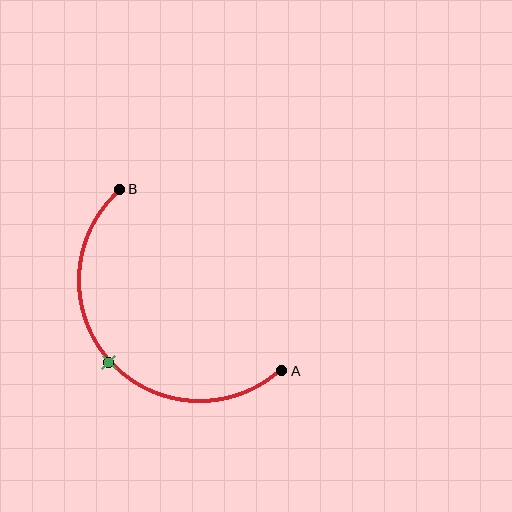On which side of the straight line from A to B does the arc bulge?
The arc bulges below and to the left of the straight line connecting A and B.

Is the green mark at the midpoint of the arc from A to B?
Yes. The green mark lies on the arc at equal arc-length from both A and B — it is the arc midpoint.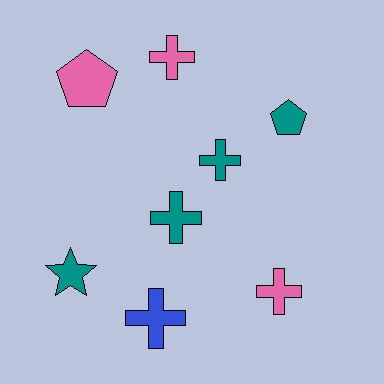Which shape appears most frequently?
Cross, with 5 objects.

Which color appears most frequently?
Teal, with 4 objects.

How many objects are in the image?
There are 8 objects.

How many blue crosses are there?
There is 1 blue cross.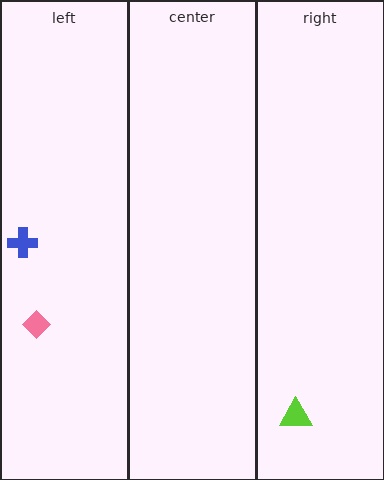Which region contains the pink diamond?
The left region.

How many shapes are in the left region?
2.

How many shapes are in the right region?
1.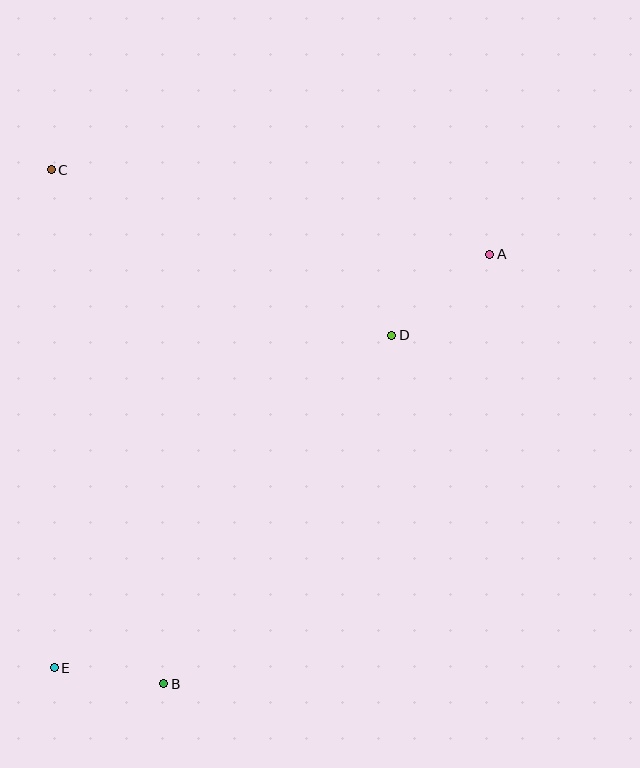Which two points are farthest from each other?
Points A and E are farthest from each other.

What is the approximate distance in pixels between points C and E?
The distance between C and E is approximately 498 pixels.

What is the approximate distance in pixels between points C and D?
The distance between C and D is approximately 379 pixels.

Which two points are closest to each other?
Points B and E are closest to each other.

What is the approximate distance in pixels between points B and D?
The distance between B and D is approximately 416 pixels.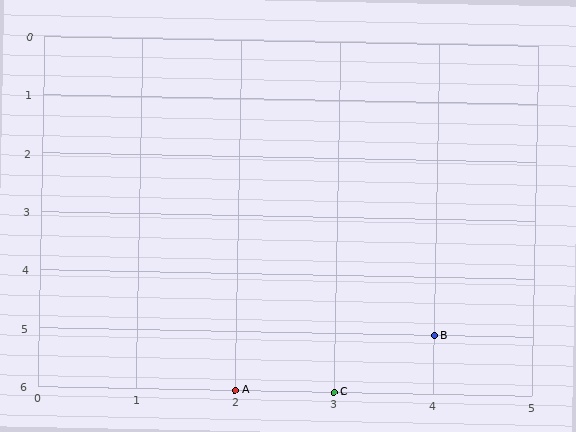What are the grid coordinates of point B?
Point B is at grid coordinates (4, 5).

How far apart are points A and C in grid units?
Points A and C are 1 column apart.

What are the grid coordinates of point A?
Point A is at grid coordinates (2, 6).